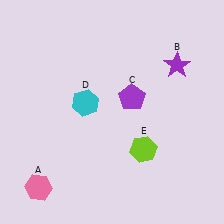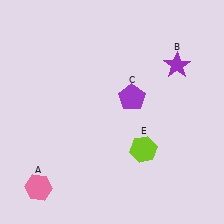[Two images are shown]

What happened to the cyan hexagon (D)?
The cyan hexagon (D) was removed in Image 2. It was in the top-left area of Image 1.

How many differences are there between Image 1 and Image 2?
There is 1 difference between the two images.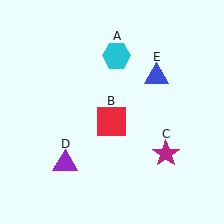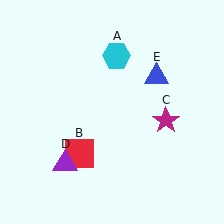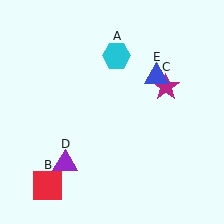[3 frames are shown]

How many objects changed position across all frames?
2 objects changed position: red square (object B), magenta star (object C).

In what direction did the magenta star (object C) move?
The magenta star (object C) moved up.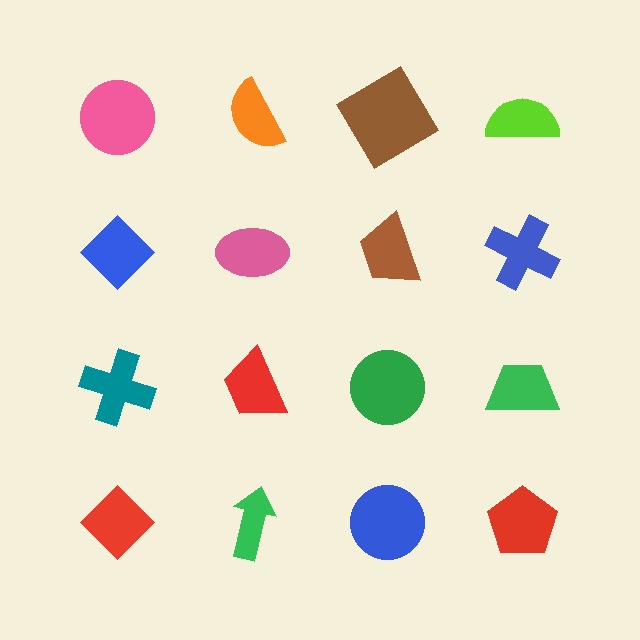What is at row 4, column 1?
A red diamond.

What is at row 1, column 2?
An orange semicircle.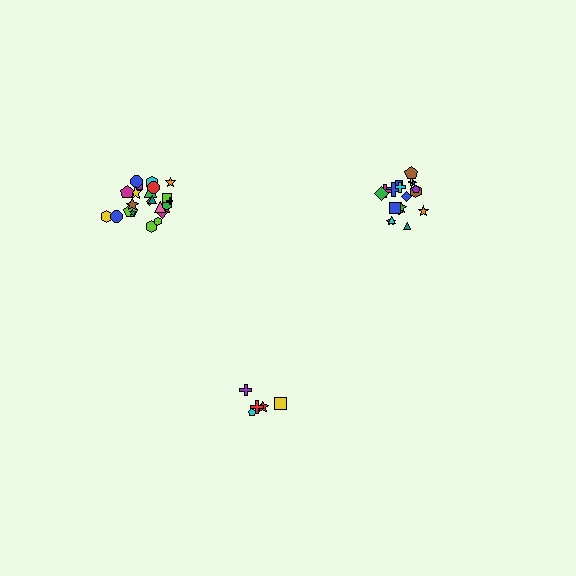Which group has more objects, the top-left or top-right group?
The top-left group.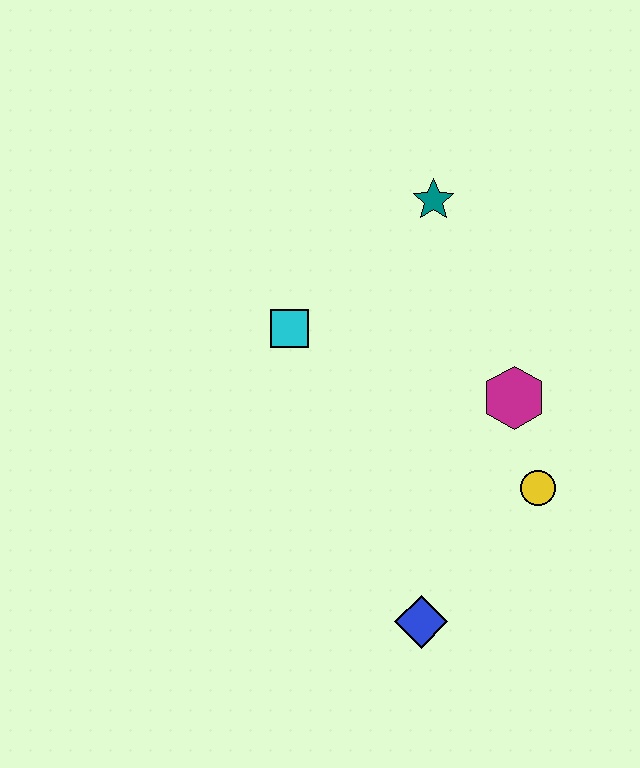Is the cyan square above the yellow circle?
Yes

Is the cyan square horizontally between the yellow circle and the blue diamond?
No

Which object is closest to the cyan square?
The teal star is closest to the cyan square.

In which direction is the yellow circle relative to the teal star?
The yellow circle is below the teal star.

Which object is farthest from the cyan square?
The blue diamond is farthest from the cyan square.